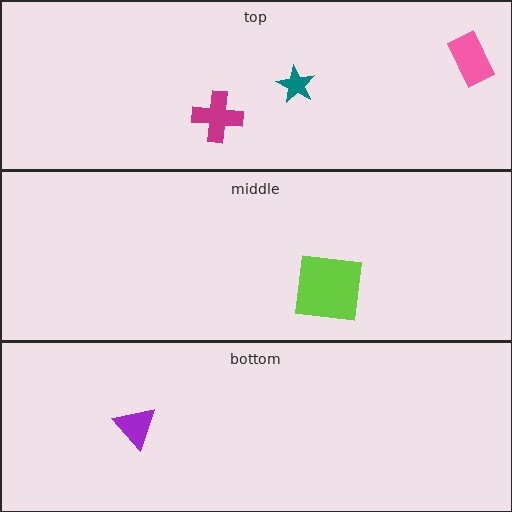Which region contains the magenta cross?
The top region.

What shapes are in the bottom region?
The purple triangle.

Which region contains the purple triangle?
The bottom region.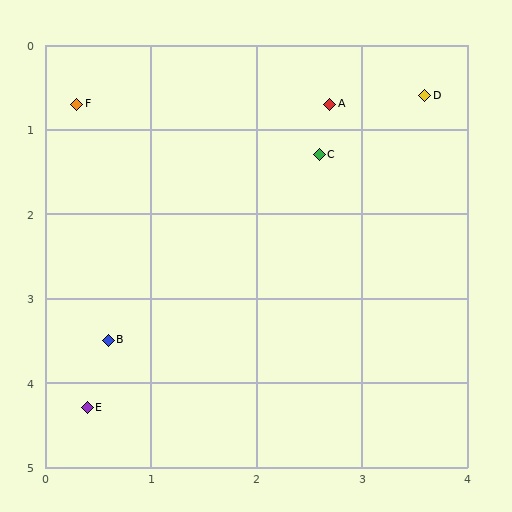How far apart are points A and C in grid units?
Points A and C are about 0.6 grid units apart.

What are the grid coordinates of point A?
Point A is at approximately (2.7, 0.7).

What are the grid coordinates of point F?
Point F is at approximately (0.3, 0.7).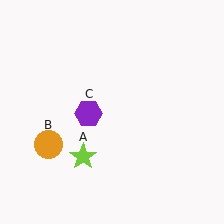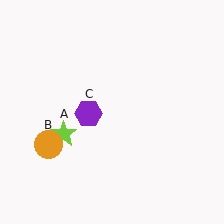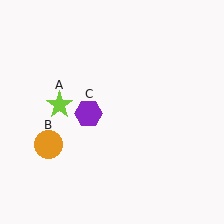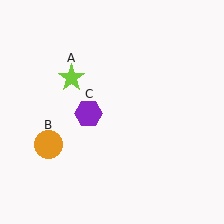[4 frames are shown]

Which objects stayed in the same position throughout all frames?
Orange circle (object B) and purple hexagon (object C) remained stationary.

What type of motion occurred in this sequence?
The lime star (object A) rotated clockwise around the center of the scene.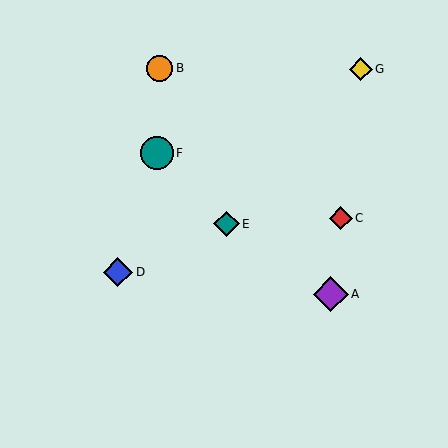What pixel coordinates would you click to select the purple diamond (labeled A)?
Click at (331, 294) to select the purple diamond A.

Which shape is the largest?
The purple diamond (labeled A) is the largest.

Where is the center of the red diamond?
The center of the red diamond is at (341, 218).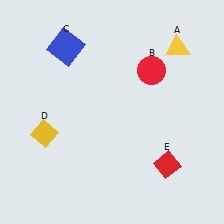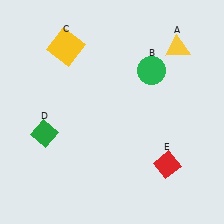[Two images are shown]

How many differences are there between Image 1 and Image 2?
There are 3 differences between the two images.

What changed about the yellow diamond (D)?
In Image 1, D is yellow. In Image 2, it changed to green.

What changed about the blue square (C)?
In Image 1, C is blue. In Image 2, it changed to yellow.